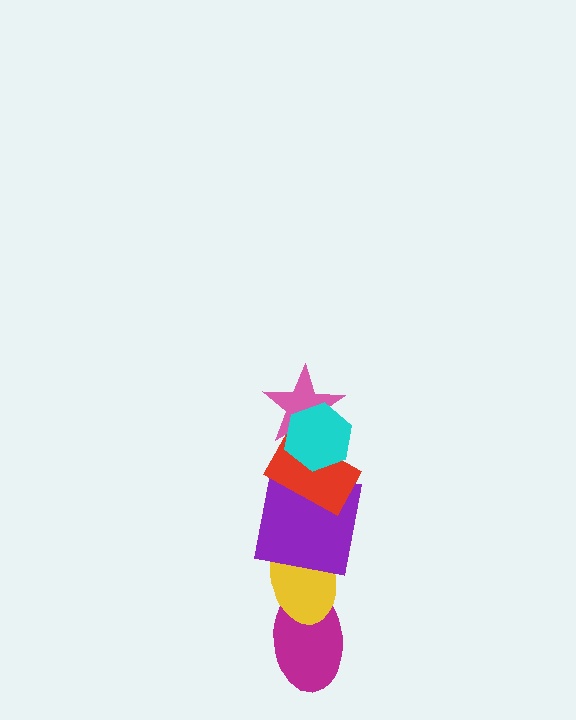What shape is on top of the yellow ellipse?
The purple square is on top of the yellow ellipse.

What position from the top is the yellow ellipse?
The yellow ellipse is 5th from the top.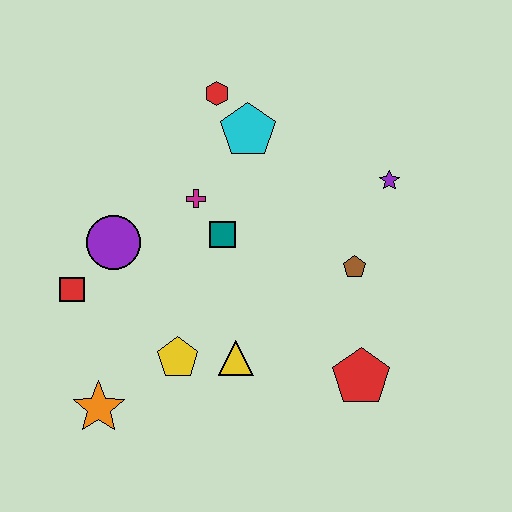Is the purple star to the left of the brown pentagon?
No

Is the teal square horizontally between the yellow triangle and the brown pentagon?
No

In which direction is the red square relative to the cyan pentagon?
The red square is to the left of the cyan pentagon.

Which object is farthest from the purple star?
The orange star is farthest from the purple star.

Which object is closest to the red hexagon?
The cyan pentagon is closest to the red hexagon.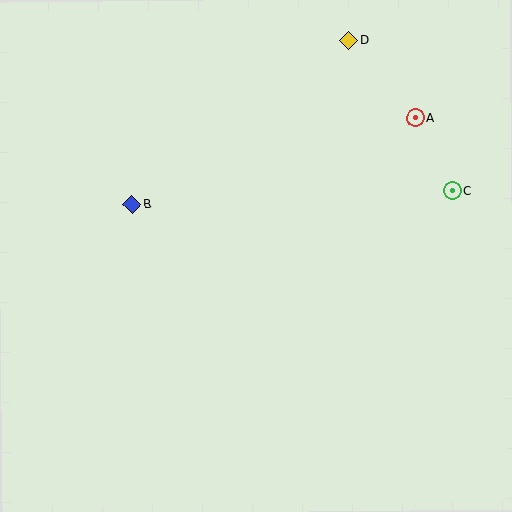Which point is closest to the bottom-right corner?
Point C is closest to the bottom-right corner.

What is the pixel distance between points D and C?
The distance between D and C is 183 pixels.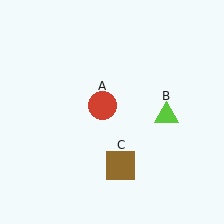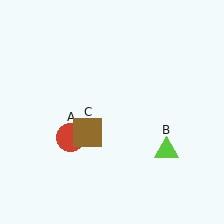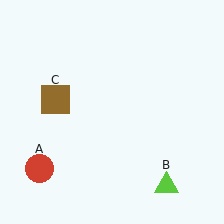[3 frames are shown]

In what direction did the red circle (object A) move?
The red circle (object A) moved down and to the left.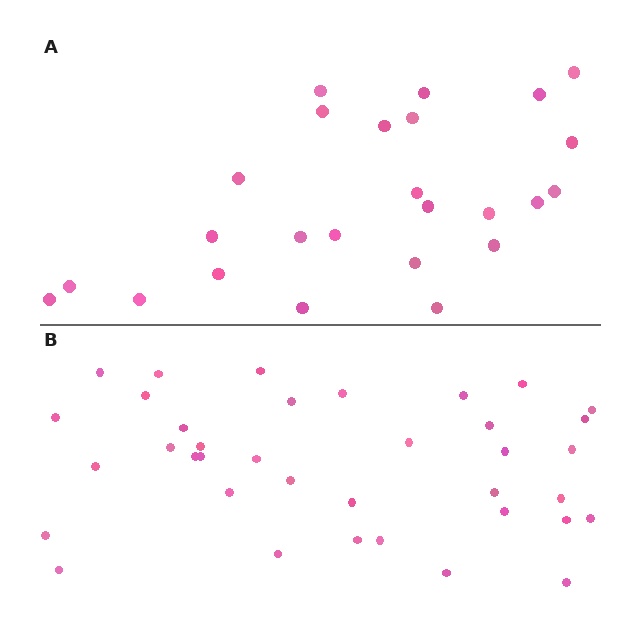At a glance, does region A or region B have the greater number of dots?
Region B (the bottom region) has more dots.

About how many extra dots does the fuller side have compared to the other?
Region B has roughly 12 or so more dots than region A.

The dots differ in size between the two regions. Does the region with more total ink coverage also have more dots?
No. Region A has more total ink coverage because its dots are larger, but region B actually contains more individual dots. Total area can be misleading — the number of items is what matters here.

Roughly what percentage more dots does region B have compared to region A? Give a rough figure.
About 50% more.